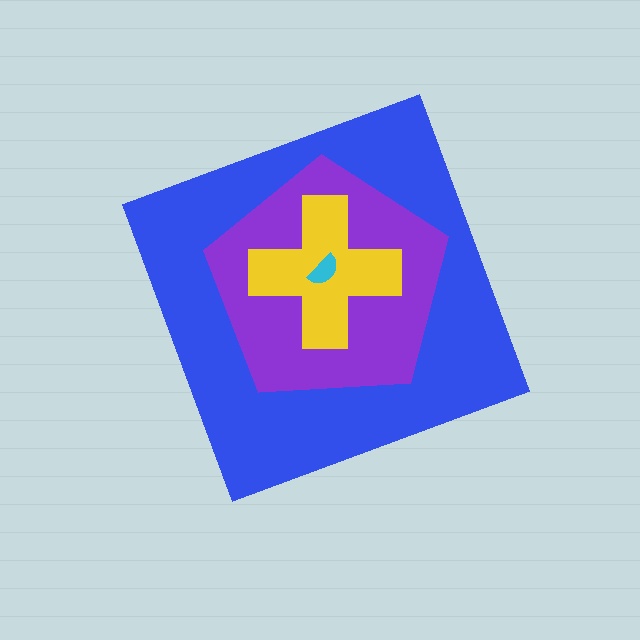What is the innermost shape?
The cyan semicircle.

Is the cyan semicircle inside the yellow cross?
Yes.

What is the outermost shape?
The blue diamond.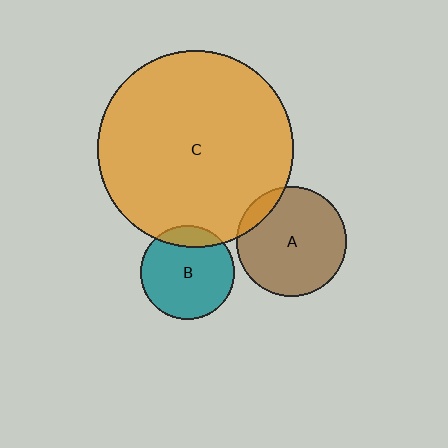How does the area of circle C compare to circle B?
Approximately 4.4 times.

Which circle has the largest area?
Circle C (orange).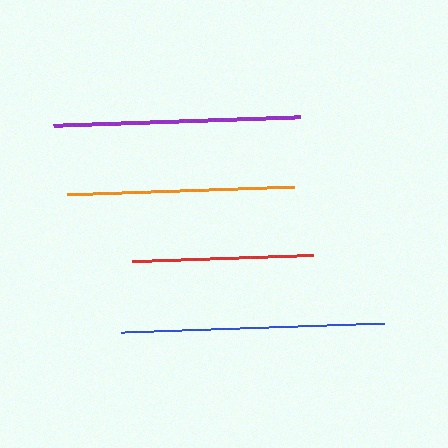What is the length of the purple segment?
The purple segment is approximately 246 pixels long.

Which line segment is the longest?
The blue line is the longest at approximately 262 pixels.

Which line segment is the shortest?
The red line is the shortest at approximately 182 pixels.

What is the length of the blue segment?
The blue segment is approximately 262 pixels long.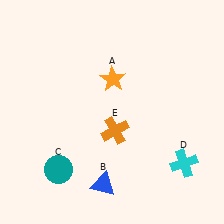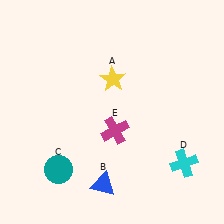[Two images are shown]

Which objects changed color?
A changed from orange to yellow. E changed from orange to magenta.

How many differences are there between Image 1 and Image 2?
There are 2 differences between the two images.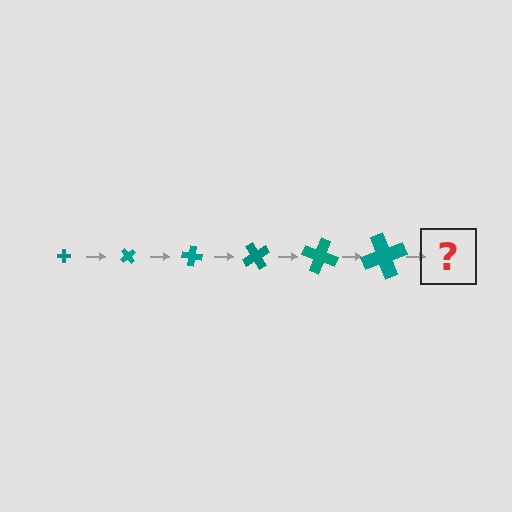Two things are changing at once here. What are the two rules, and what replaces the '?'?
The two rules are that the cross grows larger each step and it rotates 50 degrees each step. The '?' should be a cross, larger than the previous one and rotated 300 degrees from the start.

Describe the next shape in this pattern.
It should be a cross, larger than the previous one and rotated 300 degrees from the start.